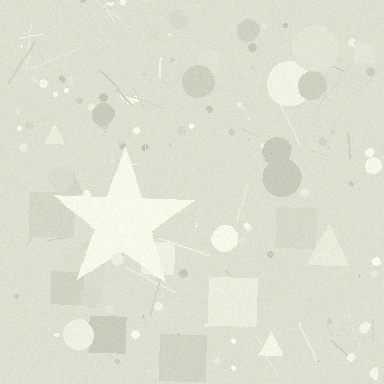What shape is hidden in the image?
A star is hidden in the image.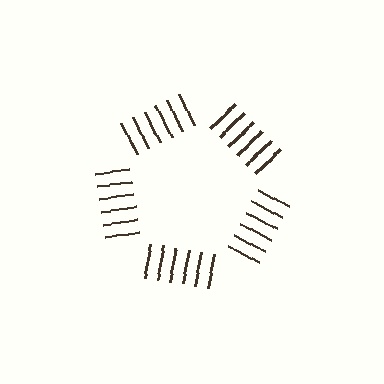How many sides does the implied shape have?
5 sides — the line-ends trace a pentagon.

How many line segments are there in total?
30 — 6 along each of the 5 edges.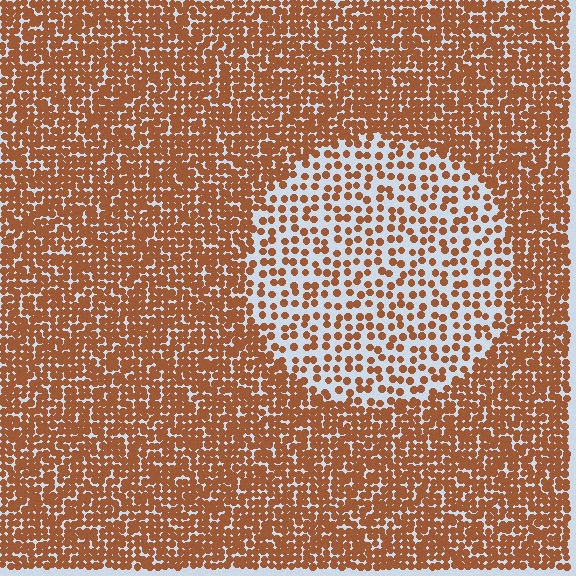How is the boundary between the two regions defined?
The boundary is defined by a change in element density (approximately 2.3x ratio). All elements are the same color, size, and shape.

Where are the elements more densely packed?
The elements are more densely packed outside the circle boundary.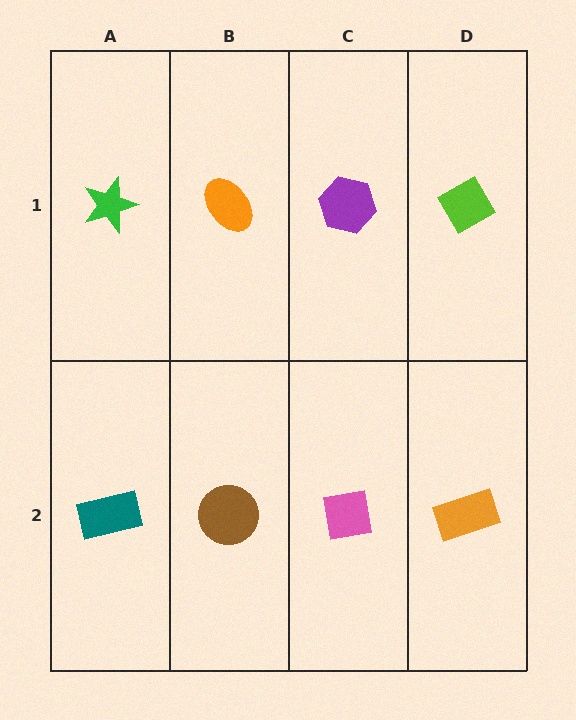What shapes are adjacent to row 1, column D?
An orange rectangle (row 2, column D), a purple hexagon (row 1, column C).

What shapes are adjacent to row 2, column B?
An orange ellipse (row 1, column B), a teal rectangle (row 2, column A), a pink square (row 2, column C).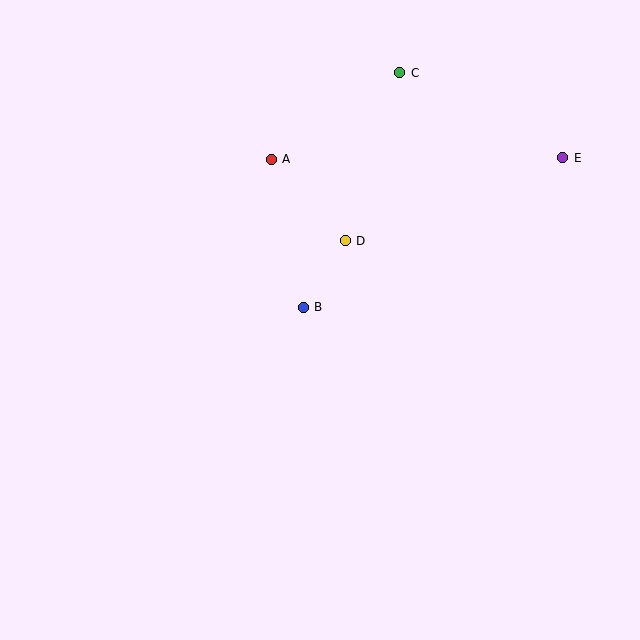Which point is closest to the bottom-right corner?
Point B is closest to the bottom-right corner.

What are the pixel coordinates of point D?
Point D is at (345, 241).